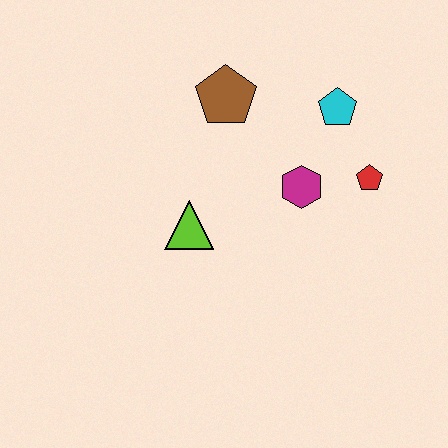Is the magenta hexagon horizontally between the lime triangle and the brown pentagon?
No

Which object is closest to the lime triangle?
The magenta hexagon is closest to the lime triangle.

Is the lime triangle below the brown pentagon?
Yes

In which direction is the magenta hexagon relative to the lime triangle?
The magenta hexagon is to the right of the lime triangle.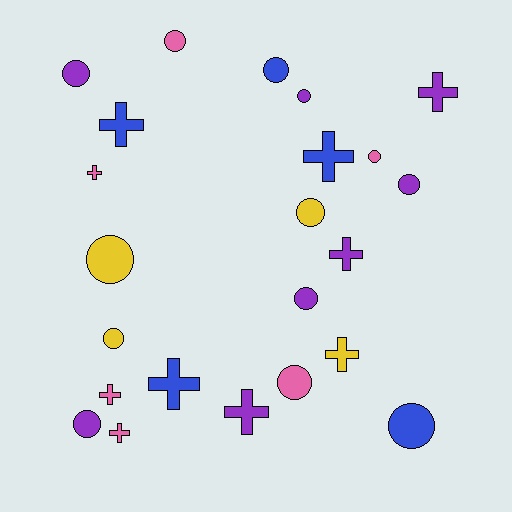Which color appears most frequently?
Purple, with 8 objects.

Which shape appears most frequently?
Circle, with 13 objects.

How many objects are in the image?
There are 23 objects.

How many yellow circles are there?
There are 3 yellow circles.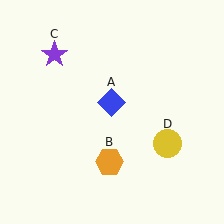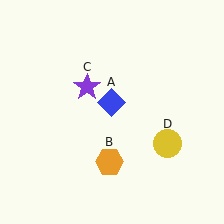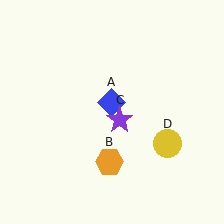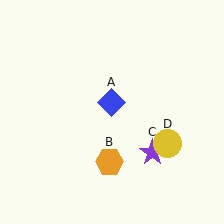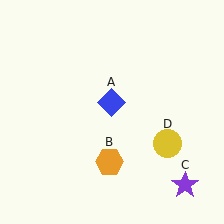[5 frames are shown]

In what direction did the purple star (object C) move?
The purple star (object C) moved down and to the right.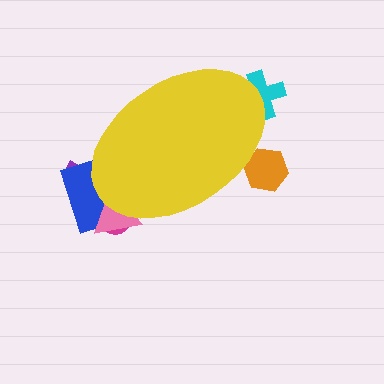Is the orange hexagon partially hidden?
Yes, the orange hexagon is partially hidden behind the yellow ellipse.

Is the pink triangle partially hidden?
Yes, the pink triangle is partially hidden behind the yellow ellipse.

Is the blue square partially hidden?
Yes, the blue square is partially hidden behind the yellow ellipse.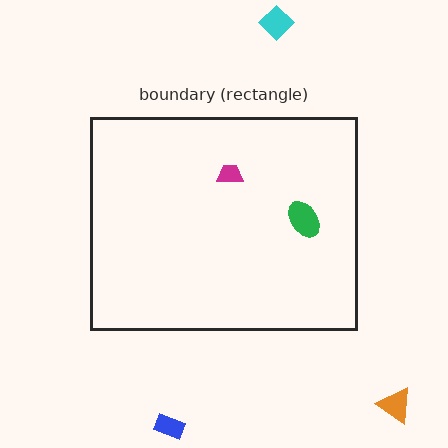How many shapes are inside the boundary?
2 inside, 3 outside.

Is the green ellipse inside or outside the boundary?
Inside.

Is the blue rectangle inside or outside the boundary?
Outside.